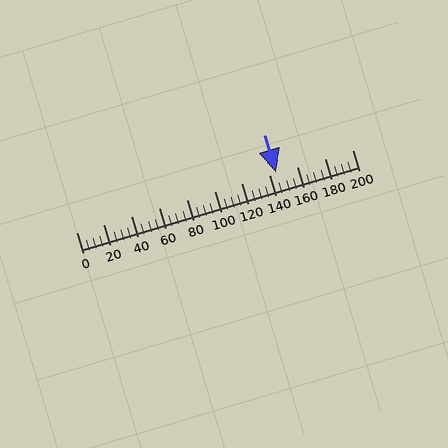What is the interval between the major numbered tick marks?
The major tick marks are spaced 20 units apart.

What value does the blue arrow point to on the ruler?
The blue arrow points to approximately 145.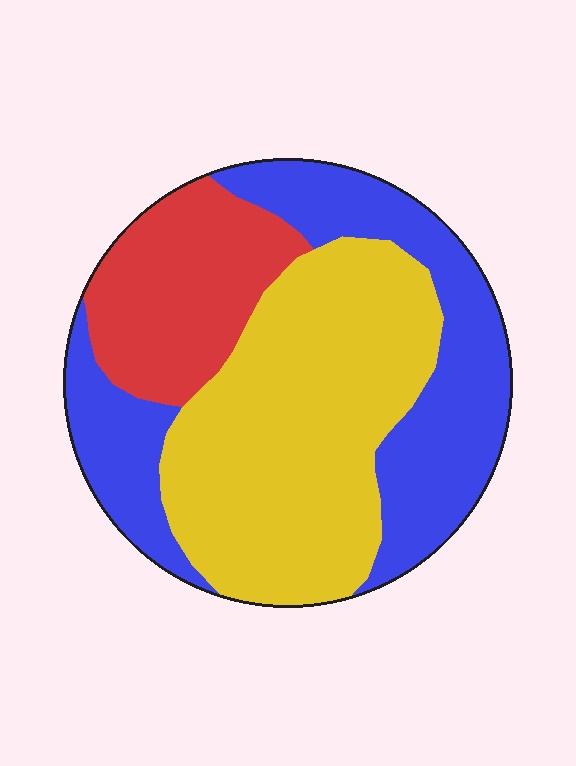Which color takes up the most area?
Yellow, at roughly 45%.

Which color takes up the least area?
Red, at roughly 20%.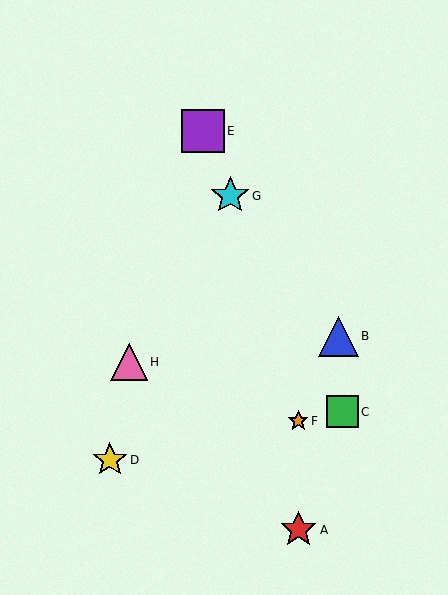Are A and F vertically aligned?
Yes, both are at x≈298.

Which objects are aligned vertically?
Objects A, F are aligned vertically.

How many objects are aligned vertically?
2 objects (A, F) are aligned vertically.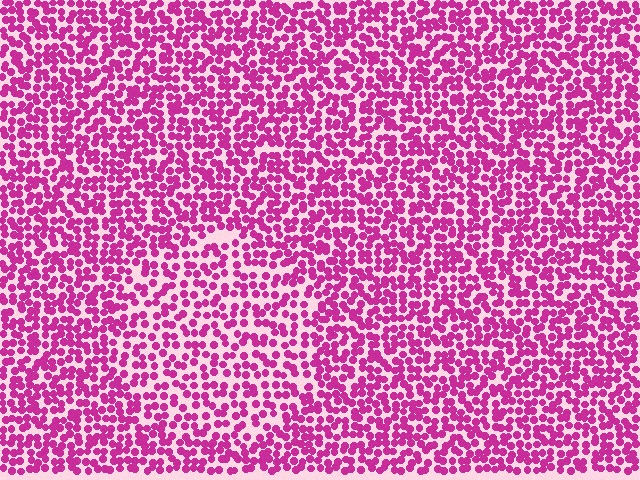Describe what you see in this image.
The image contains small magenta elements arranged at two different densities. A circle-shaped region is visible where the elements are less densely packed than the surrounding area.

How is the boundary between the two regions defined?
The boundary is defined by a change in element density (approximately 1.5x ratio). All elements are the same color, size, and shape.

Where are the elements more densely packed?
The elements are more densely packed outside the circle boundary.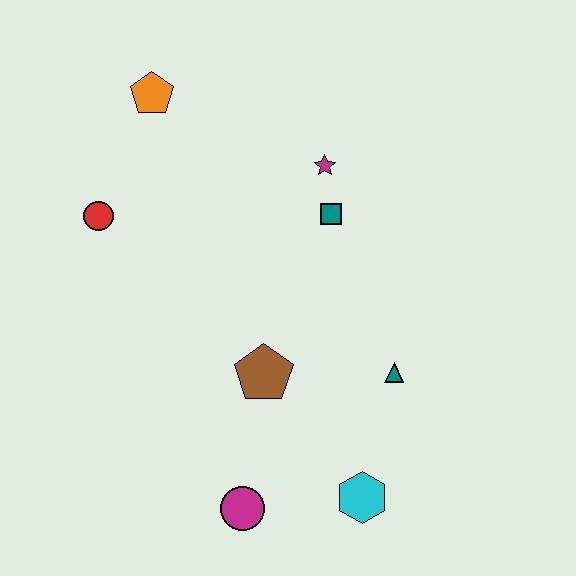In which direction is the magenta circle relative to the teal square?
The magenta circle is below the teal square.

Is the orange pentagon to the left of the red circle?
No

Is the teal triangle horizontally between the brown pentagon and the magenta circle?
No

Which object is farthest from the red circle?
The cyan hexagon is farthest from the red circle.